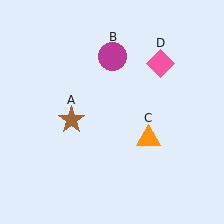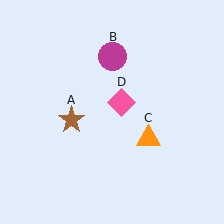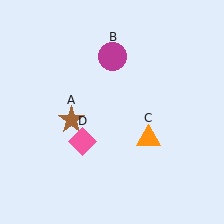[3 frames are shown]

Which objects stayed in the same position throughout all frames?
Brown star (object A) and magenta circle (object B) and orange triangle (object C) remained stationary.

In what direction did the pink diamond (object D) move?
The pink diamond (object D) moved down and to the left.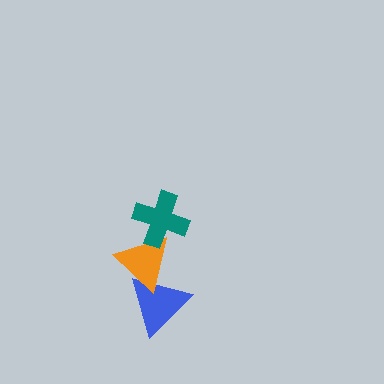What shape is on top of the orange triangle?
The teal cross is on top of the orange triangle.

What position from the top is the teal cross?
The teal cross is 1st from the top.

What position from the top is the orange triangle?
The orange triangle is 2nd from the top.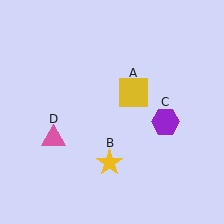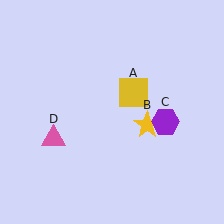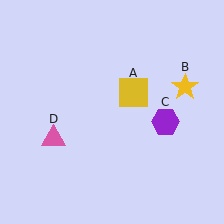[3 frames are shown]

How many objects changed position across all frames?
1 object changed position: yellow star (object B).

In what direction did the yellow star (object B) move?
The yellow star (object B) moved up and to the right.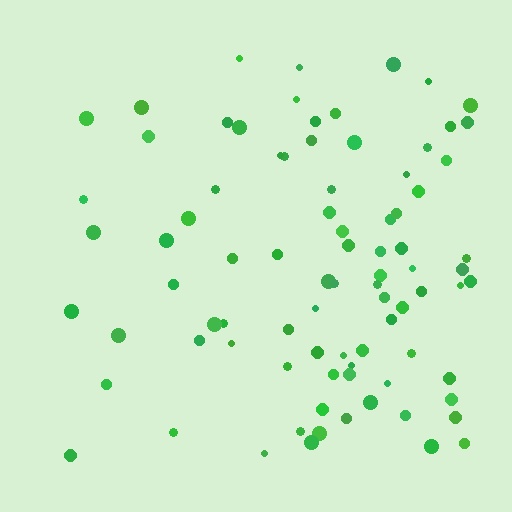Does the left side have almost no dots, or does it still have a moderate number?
Still a moderate number, just noticeably fewer than the right.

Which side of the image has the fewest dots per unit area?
The left.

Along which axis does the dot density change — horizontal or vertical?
Horizontal.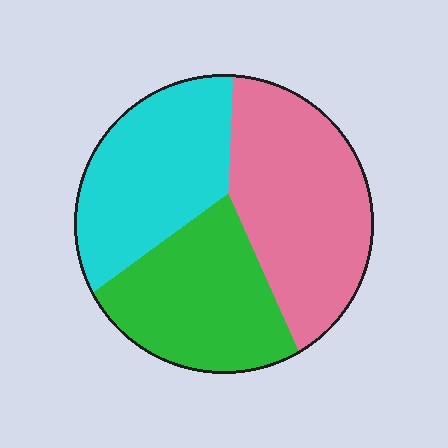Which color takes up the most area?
Pink, at roughly 40%.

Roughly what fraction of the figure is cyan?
Cyan takes up about one third (1/3) of the figure.